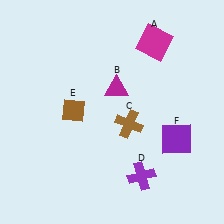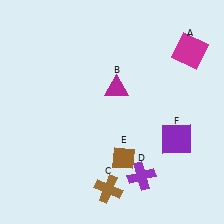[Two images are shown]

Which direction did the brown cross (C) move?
The brown cross (C) moved down.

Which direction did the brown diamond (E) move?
The brown diamond (E) moved right.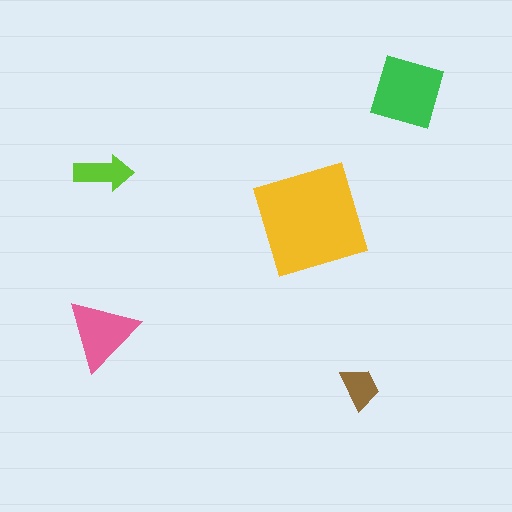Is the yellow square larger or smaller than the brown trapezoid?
Larger.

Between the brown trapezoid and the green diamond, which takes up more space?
The green diamond.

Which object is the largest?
The yellow square.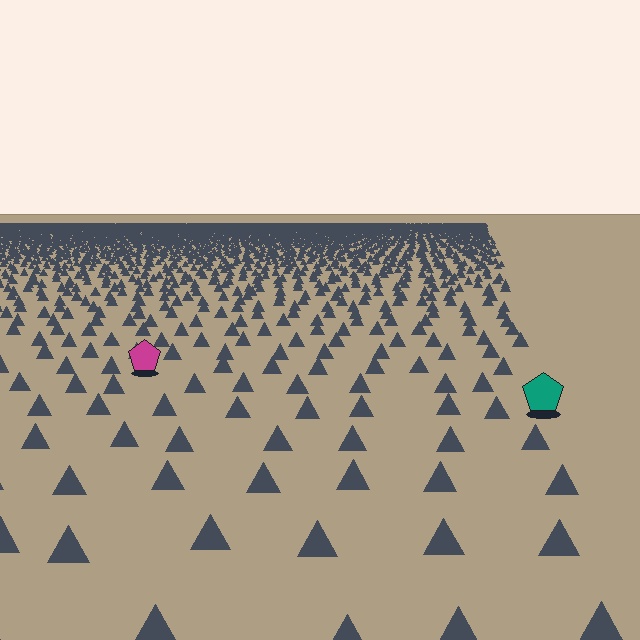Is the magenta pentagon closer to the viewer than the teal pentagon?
No. The teal pentagon is closer — you can tell from the texture gradient: the ground texture is coarser near it.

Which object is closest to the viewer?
The teal pentagon is closest. The texture marks near it are larger and more spread out.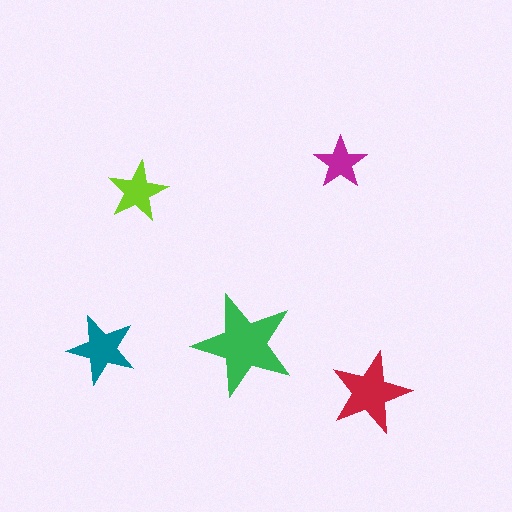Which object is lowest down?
The red star is bottommost.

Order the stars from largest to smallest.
the green one, the red one, the teal one, the lime one, the magenta one.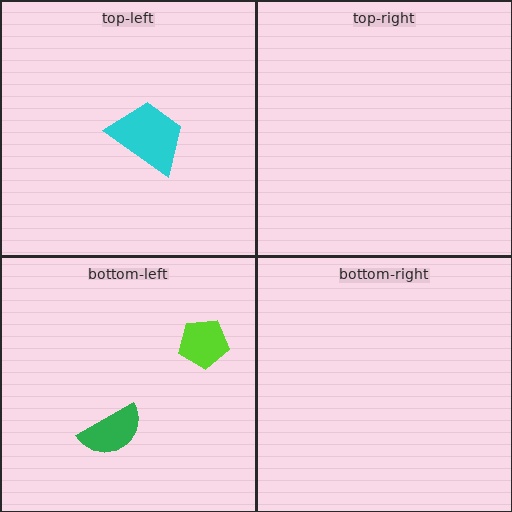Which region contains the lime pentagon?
The bottom-left region.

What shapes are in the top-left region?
The cyan trapezoid.